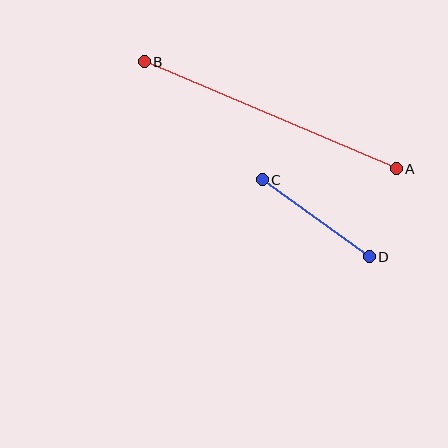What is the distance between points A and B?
The distance is approximately 274 pixels.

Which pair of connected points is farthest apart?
Points A and B are farthest apart.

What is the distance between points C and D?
The distance is approximately 132 pixels.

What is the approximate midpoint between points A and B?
The midpoint is at approximately (270, 115) pixels.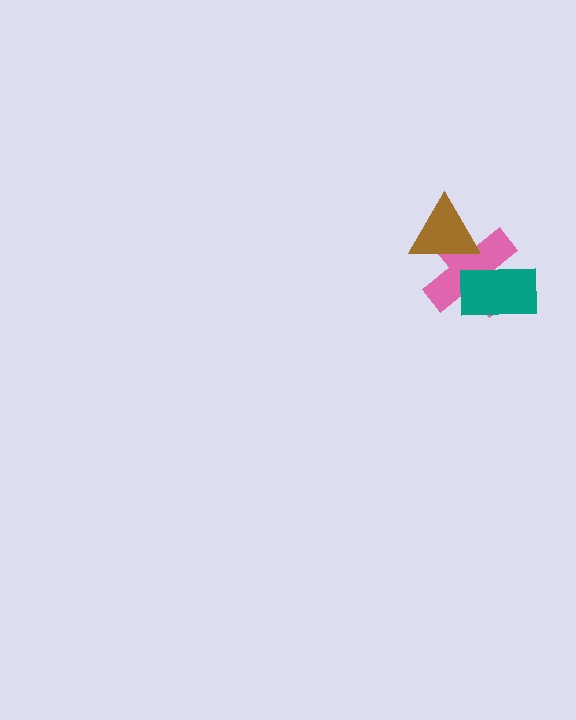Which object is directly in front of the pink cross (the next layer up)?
The teal rectangle is directly in front of the pink cross.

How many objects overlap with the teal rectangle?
1 object overlaps with the teal rectangle.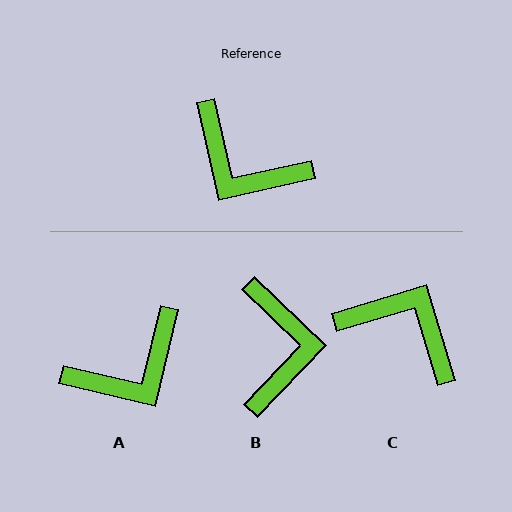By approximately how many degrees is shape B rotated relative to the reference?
Approximately 124 degrees counter-clockwise.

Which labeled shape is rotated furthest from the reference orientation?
C, about 176 degrees away.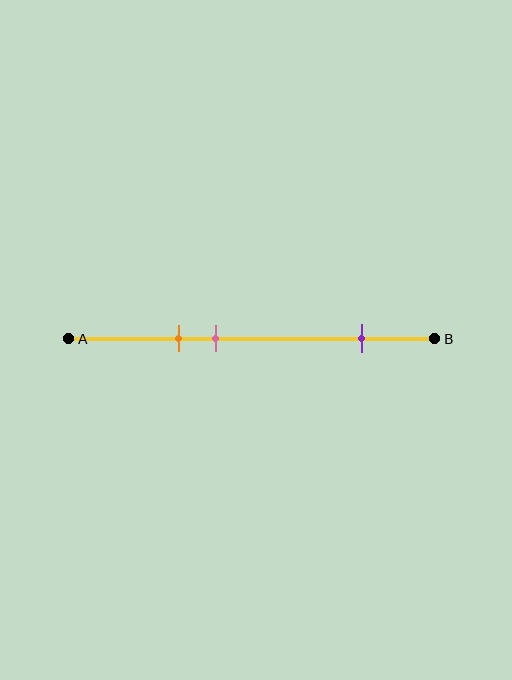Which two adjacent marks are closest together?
The orange and pink marks are the closest adjacent pair.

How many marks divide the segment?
There are 3 marks dividing the segment.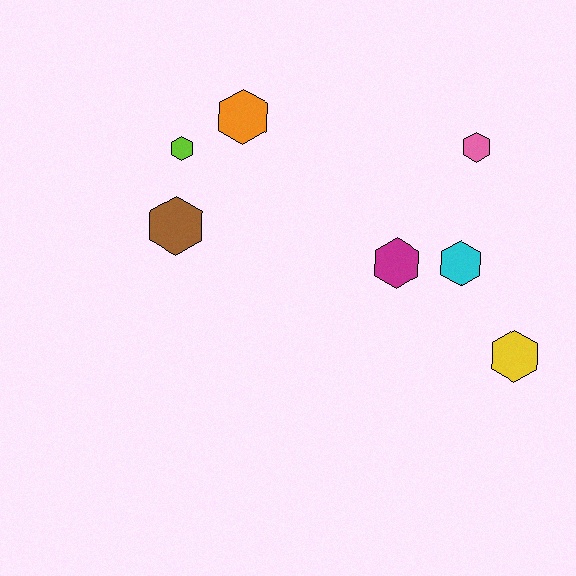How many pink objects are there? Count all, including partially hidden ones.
There is 1 pink object.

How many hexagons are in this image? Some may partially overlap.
There are 7 hexagons.